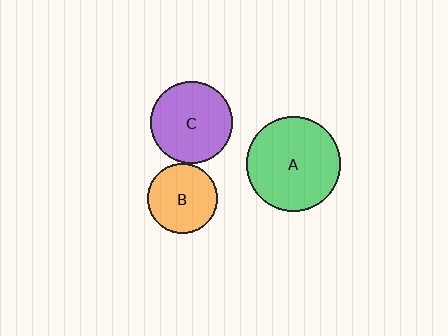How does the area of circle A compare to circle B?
Approximately 1.8 times.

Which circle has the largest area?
Circle A (green).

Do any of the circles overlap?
No, none of the circles overlap.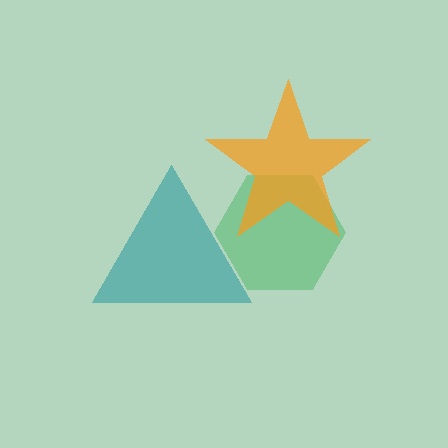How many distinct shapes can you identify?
There are 3 distinct shapes: a teal triangle, a green hexagon, an orange star.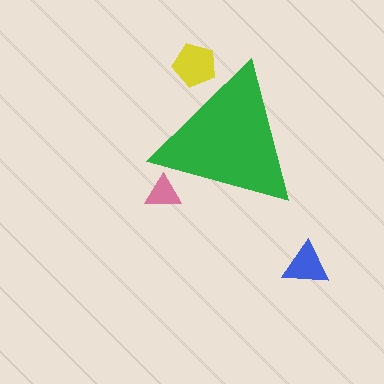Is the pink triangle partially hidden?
Yes, the pink triangle is partially hidden behind the green triangle.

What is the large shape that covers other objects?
A green triangle.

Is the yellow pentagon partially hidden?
Yes, the yellow pentagon is partially hidden behind the green triangle.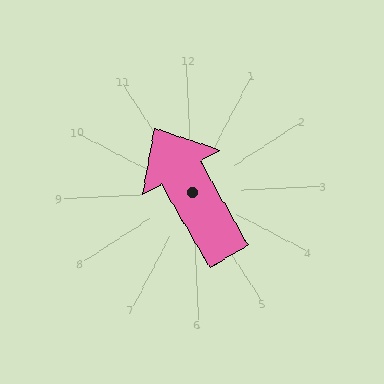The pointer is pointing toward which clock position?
Roughly 11 o'clock.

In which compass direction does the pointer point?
Northwest.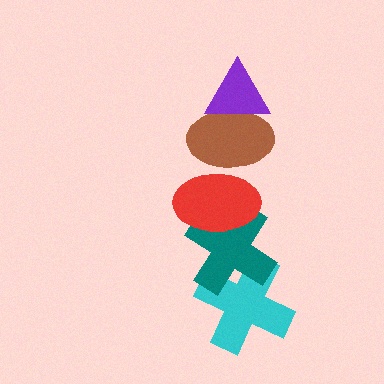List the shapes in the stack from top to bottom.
From top to bottom: the purple triangle, the brown ellipse, the red ellipse, the teal cross, the cyan cross.